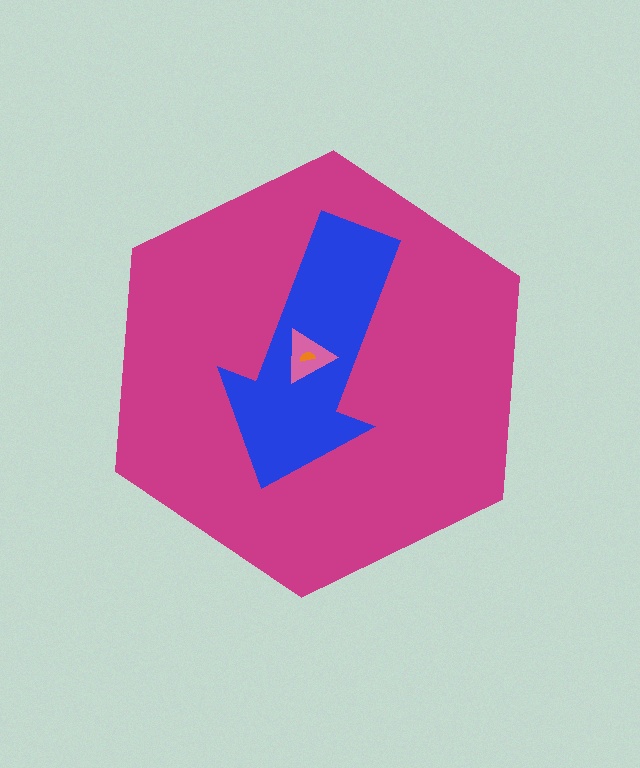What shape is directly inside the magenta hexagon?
The blue arrow.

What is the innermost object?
The orange semicircle.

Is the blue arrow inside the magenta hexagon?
Yes.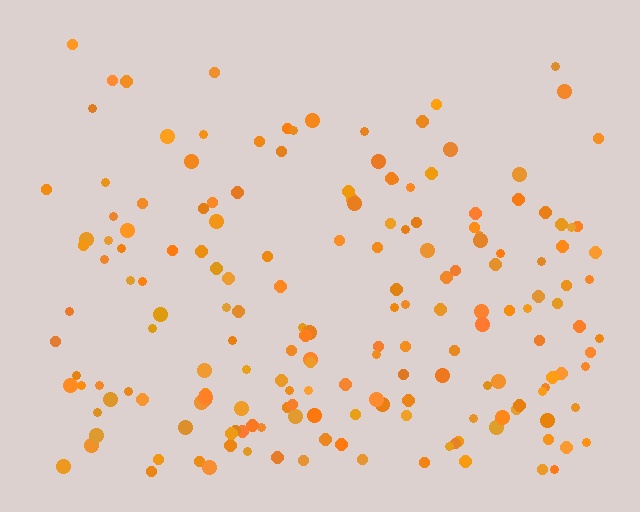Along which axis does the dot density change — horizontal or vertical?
Vertical.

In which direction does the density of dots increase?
From top to bottom, with the bottom side densest.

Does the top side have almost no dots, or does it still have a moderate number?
Still a moderate number, just noticeably fewer than the bottom.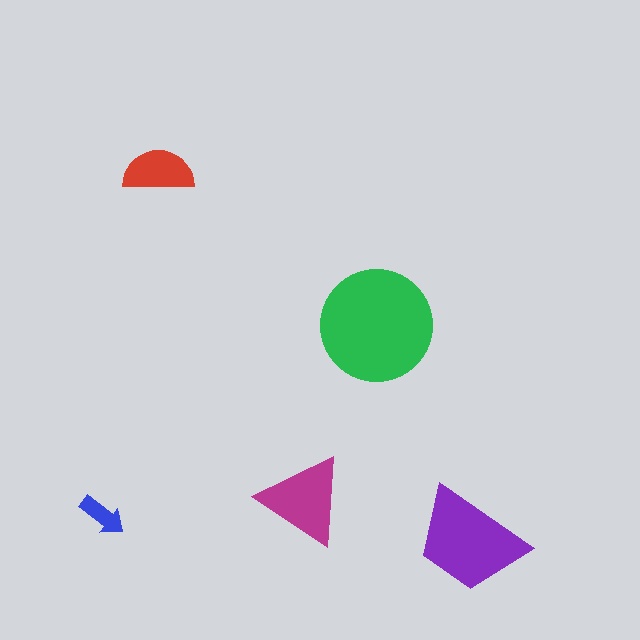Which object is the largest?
The green circle.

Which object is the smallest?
The blue arrow.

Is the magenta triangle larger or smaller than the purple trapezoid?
Smaller.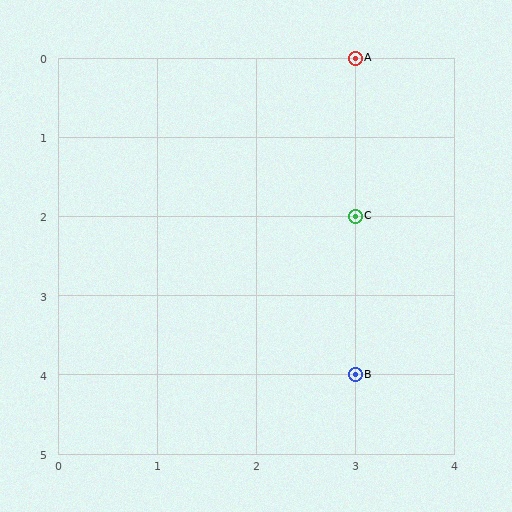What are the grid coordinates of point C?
Point C is at grid coordinates (3, 2).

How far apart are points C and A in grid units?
Points C and A are 2 rows apart.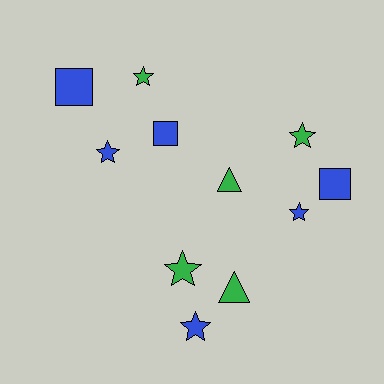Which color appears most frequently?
Blue, with 6 objects.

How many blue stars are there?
There are 3 blue stars.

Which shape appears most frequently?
Star, with 6 objects.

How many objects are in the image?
There are 11 objects.